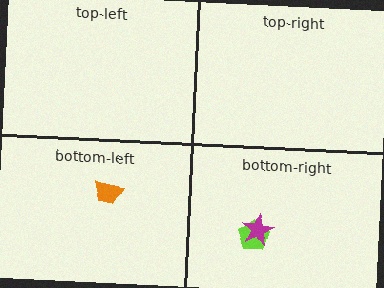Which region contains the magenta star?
The bottom-right region.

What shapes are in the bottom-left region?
The orange trapezoid.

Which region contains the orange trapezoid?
The bottom-left region.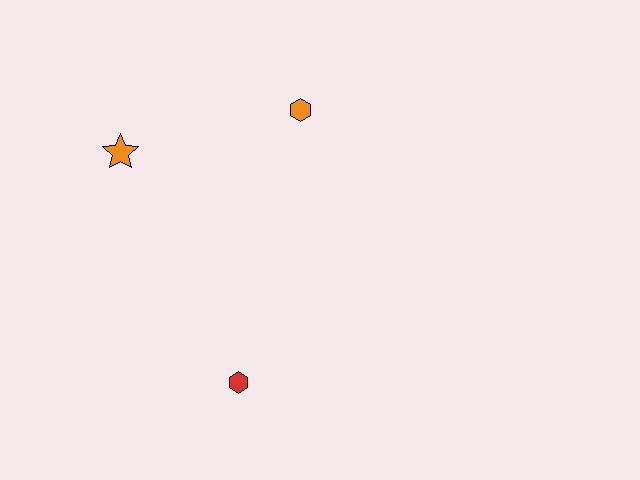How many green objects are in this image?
There are no green objects.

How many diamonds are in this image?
There are no diamonds.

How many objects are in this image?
There are 3 objects.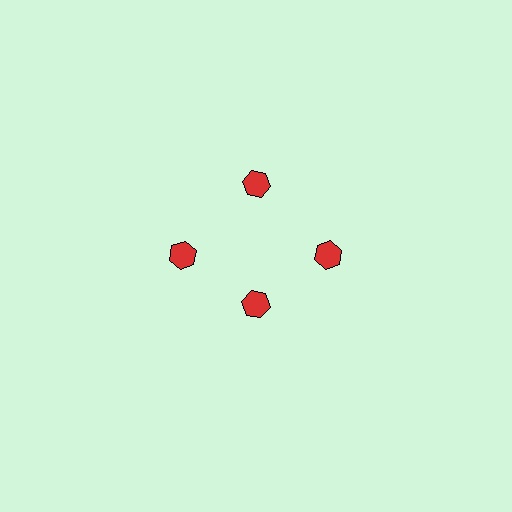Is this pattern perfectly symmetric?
No. The 4 red hexagons are arranged in a ring, but one element near the 6 o'clock position is pulled inward toward the center, breaking the 4-fold rotational symmetry.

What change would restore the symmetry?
The symmetry would be restored by moving it outward, back onto the ring so that all 4 hexagons sit at equal angles and equal distance from the center.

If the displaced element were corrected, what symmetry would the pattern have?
It would have 4-fold rotational symmetry — the pattern would map onto itself every 90 degrees.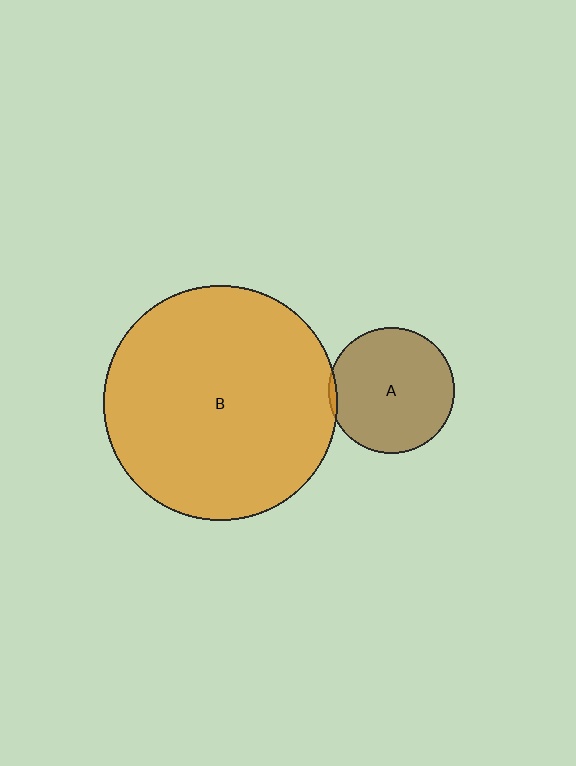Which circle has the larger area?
Circle B (orange).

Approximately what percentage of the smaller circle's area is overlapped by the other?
Approximately 5%.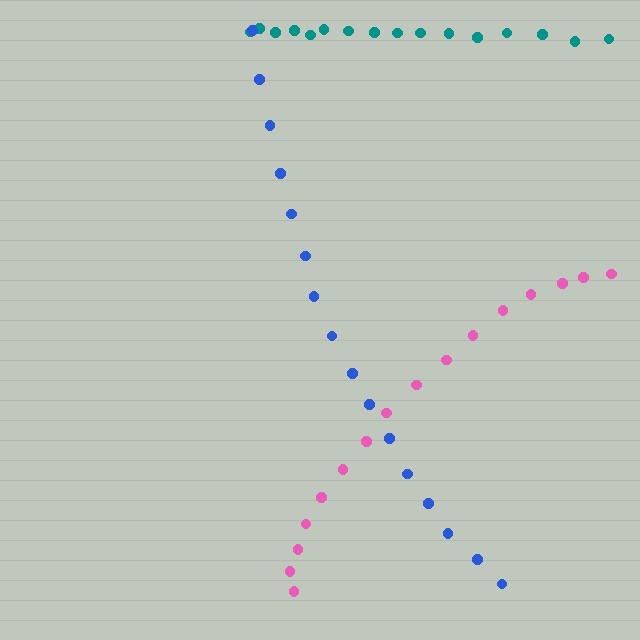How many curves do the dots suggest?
There are 3 distinct paths.